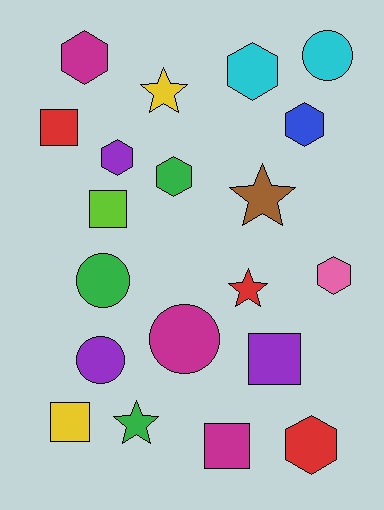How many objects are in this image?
There are 20 objects.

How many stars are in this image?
There are 4 stars.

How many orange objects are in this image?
There are no orange objects.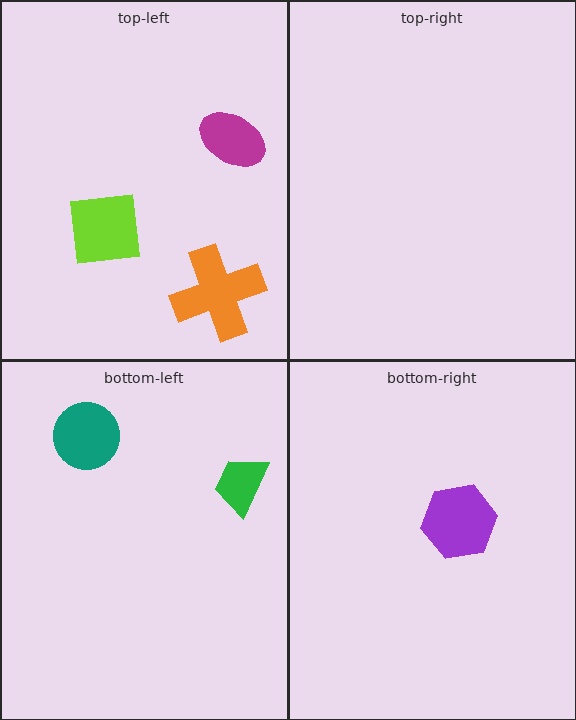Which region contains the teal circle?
The bottom-left region.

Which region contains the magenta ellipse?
The top-left region.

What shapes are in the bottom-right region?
The purple hexagon.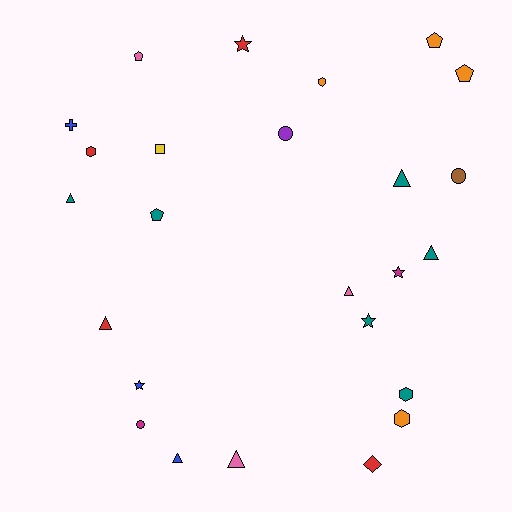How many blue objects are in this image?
There are 3 blue objects.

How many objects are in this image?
There are 25 objects.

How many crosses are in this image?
There is 1 cross.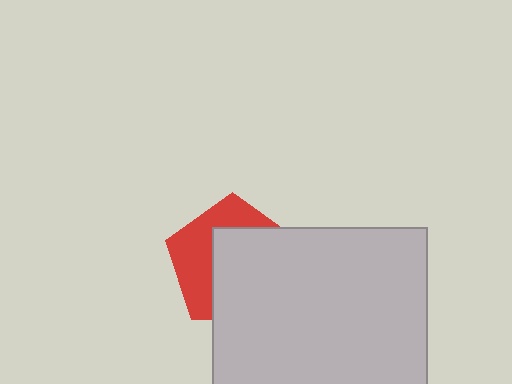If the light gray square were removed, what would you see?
You would see the complete red pentagon.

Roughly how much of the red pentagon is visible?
A small part of it is visible (roughly 41%).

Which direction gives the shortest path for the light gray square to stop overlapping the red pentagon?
Moving toward the lower-right gives the shortest separation.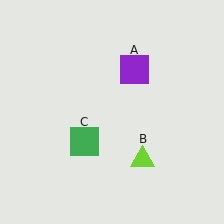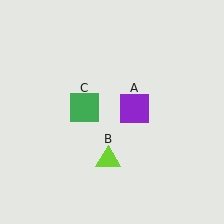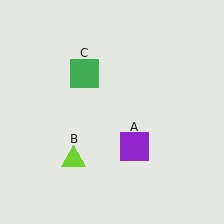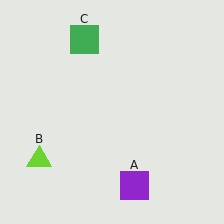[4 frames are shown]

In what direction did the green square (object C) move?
The green square (object C) moved up.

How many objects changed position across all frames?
3 objects changed position: purple square (object A), lime triangle (object B), green square (object C).